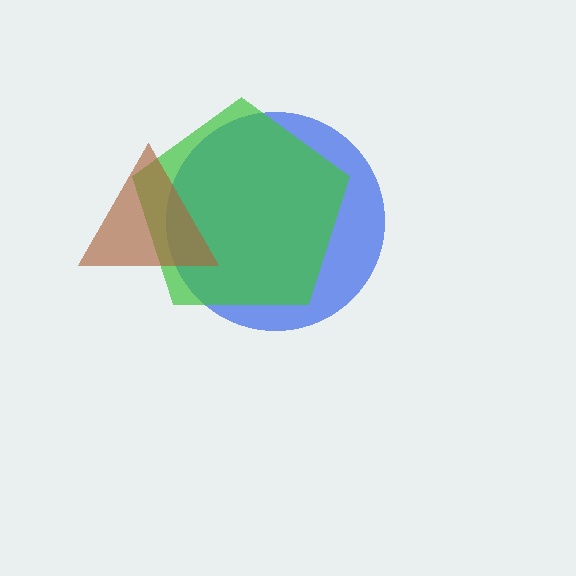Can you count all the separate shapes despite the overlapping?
Yes, there are 3 separate shapes.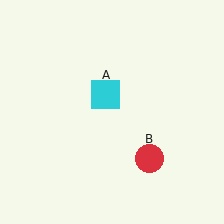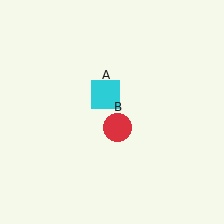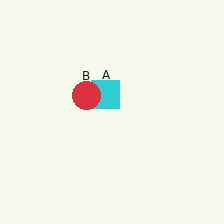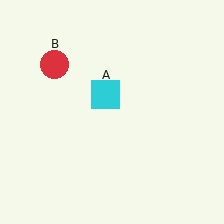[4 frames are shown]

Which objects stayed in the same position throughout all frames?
Cyan square (object A) remained stationary.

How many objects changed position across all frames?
1 object changed position: red circle (object B).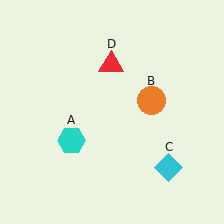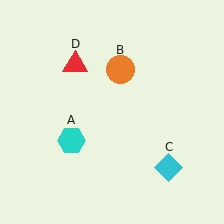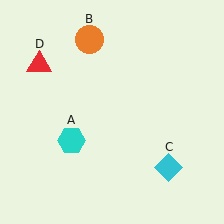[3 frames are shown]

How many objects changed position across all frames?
2 objects changed position: orange circle (object B), red triangle (object D).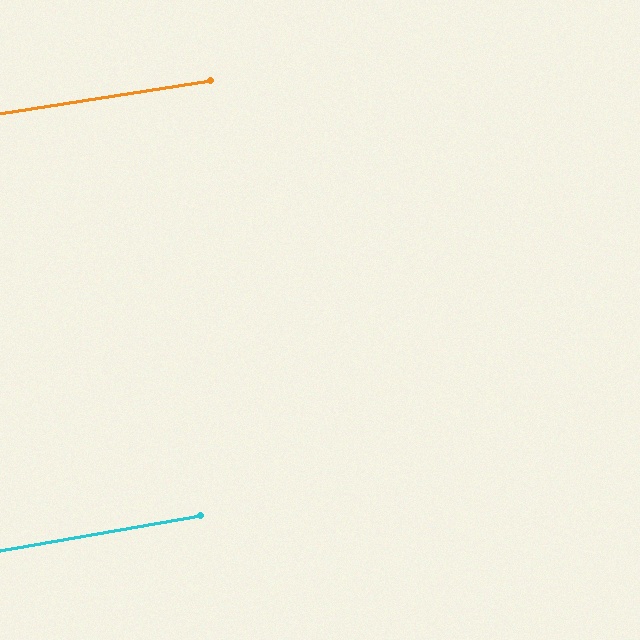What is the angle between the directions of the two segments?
Approximately 1 degree.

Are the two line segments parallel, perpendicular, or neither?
Parallel — their directions differ by only 0.8°.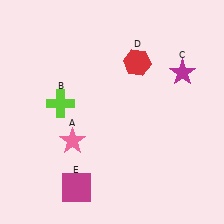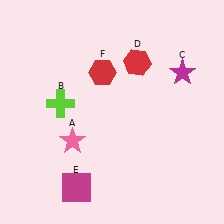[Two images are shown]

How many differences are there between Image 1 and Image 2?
There is 1 difference between the two images.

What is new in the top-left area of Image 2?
A red hexagon (F) was added in the top-left area of Image 2.